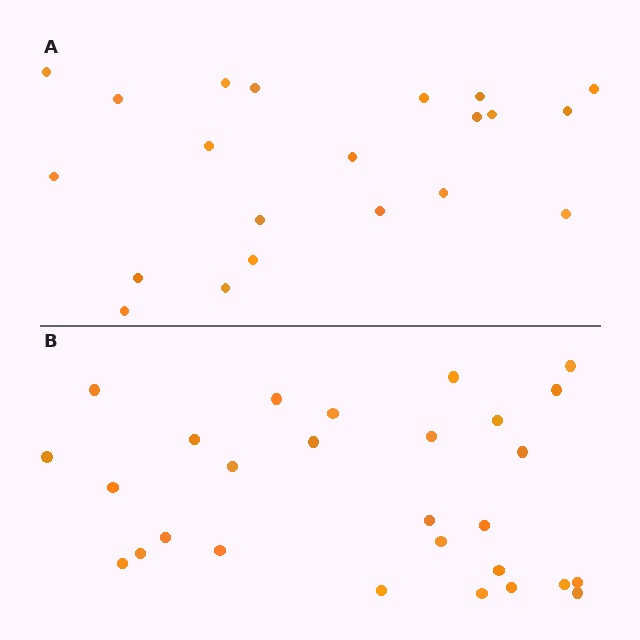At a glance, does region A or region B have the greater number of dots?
Region B (the bottom region) has more dots.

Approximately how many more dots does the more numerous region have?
Region B has roughly 8 or so more dots than region A.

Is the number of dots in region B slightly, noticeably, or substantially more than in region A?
Region B has noticeably more, but not dramatically so. The ratio is roughly 1.3 to 1.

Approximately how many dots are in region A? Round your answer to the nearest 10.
About 20 dots. (The exact count is 21, which rounds to 20.)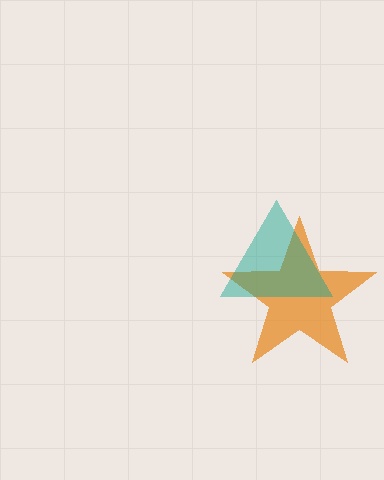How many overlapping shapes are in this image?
There are 2 overlapping shapes in the image.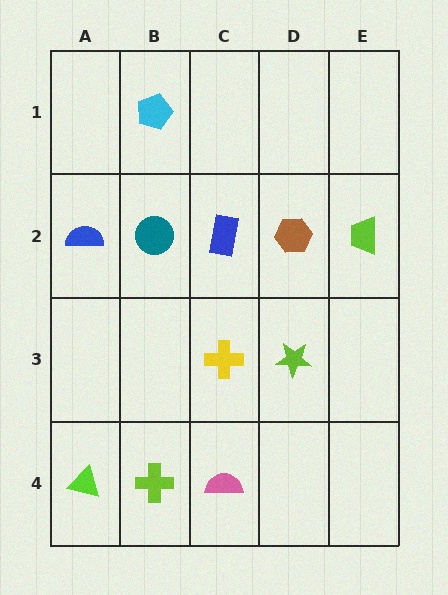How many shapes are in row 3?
2 shapes.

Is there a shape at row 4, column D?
No, that cell is empty.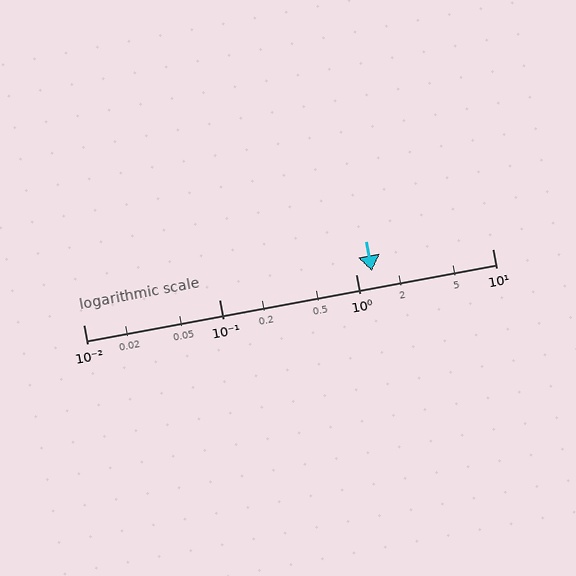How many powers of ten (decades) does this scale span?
The scale spans 3 decades, from 0.01 to 10.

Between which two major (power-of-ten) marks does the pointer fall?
The pointer is between 1 and 10.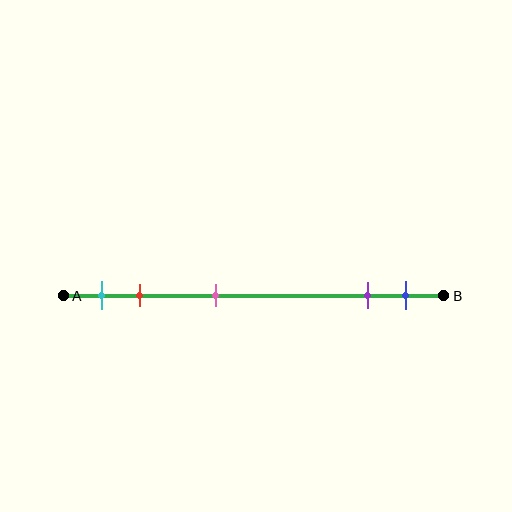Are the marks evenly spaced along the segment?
No, the marks are not evenly spaced.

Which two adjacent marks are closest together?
The purple and blue marks are the closest adjacent pair.